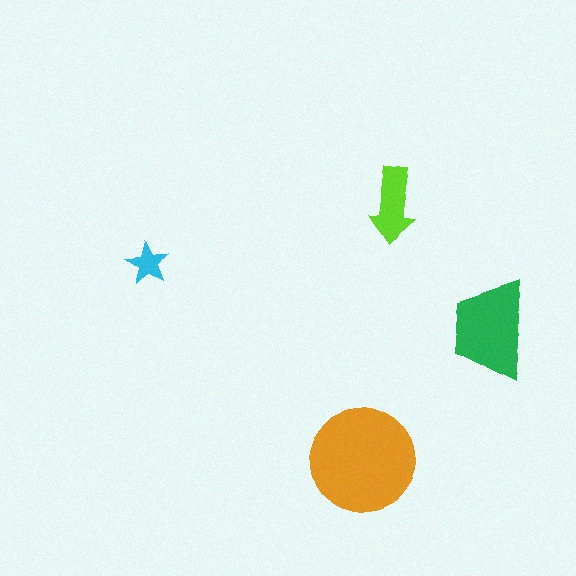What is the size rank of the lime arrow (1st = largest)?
3rd.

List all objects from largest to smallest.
The orange circle, the green trapezoid, the lime arrow, the cyan star.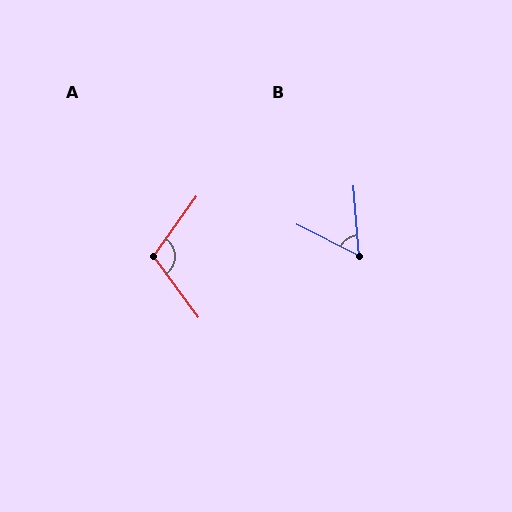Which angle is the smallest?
B, at approximately 59 degrees.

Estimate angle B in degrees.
Approximately 59 degrees.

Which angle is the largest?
A, at approximately 108 degrees.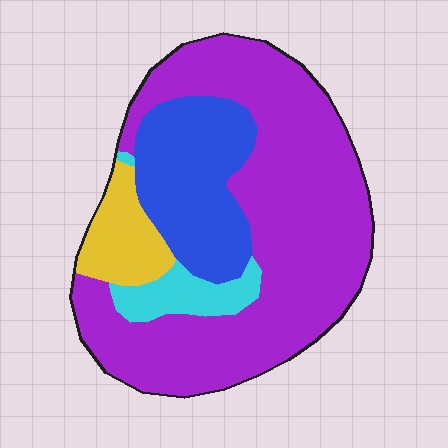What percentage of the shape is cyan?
Cyan takes up about one tenth (1/10) of the shape.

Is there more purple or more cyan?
Purple.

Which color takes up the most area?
Purple, at roughly 65%.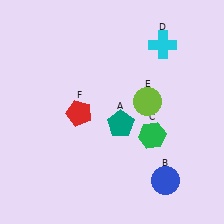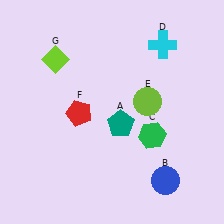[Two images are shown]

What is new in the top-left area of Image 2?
A lime diamond (G) was added in the top-left area of Image 2.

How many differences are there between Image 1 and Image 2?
There is 1 difference between the two images.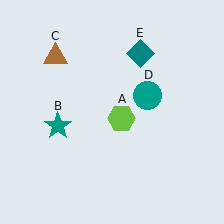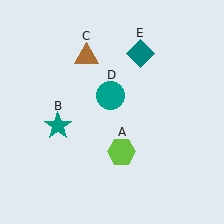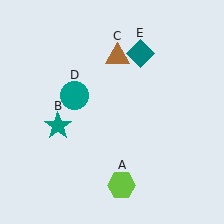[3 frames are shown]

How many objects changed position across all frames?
3 objects changed position: lime hexagon (object A), brown triangle (object C), teal circle (object D).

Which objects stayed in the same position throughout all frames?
Teal star (object B) and teal diamond (object E) remained stationary.